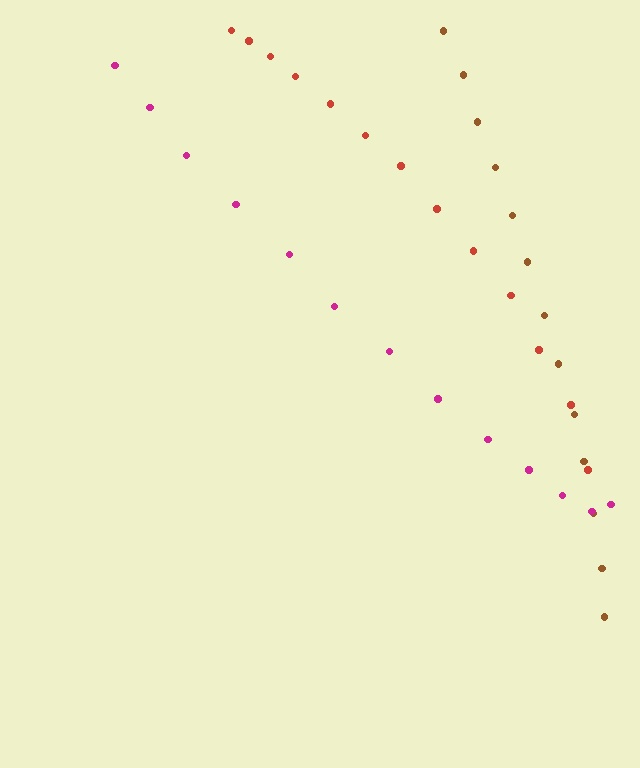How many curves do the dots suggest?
There are 3 distinct paths.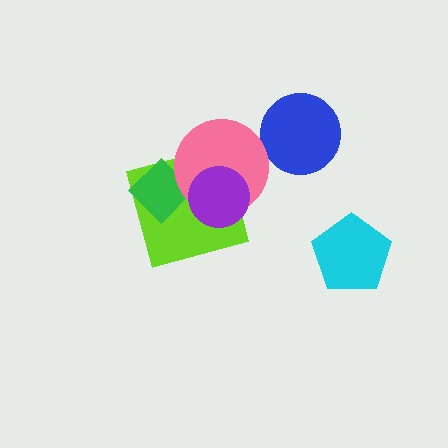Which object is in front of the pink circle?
The purple circle is in front of the pink circle.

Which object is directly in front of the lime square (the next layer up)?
The green diamond is directly in front of the lime square.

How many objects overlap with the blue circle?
0 objects overlap with the blue circle.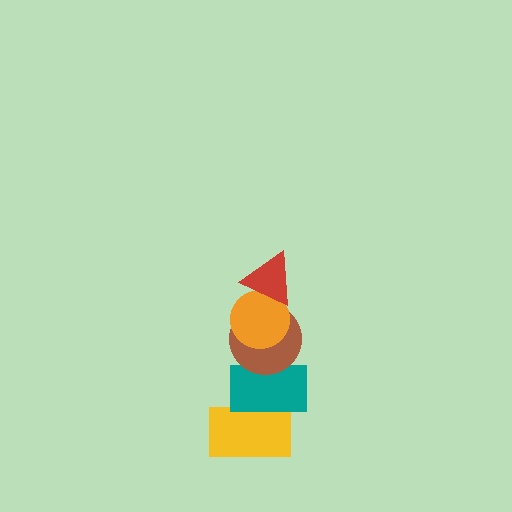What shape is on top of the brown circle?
The orange circle is on top of the brown circle.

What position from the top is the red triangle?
The red triangle is 1st from the top.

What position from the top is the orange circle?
The orange circle is 2nd from the top.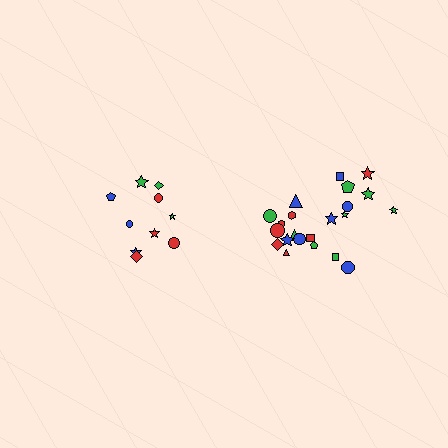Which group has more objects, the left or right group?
The right group.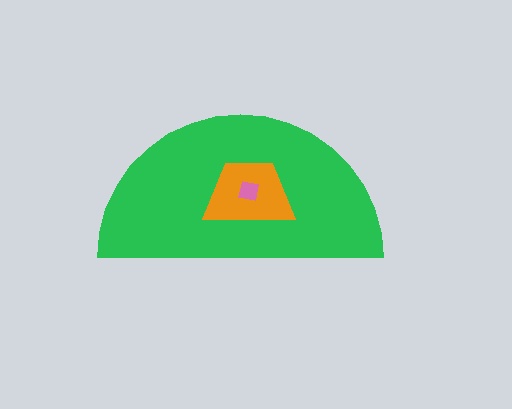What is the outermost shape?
The green semicircle.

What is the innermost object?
The pink square.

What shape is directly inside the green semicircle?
The orange trapezoid.